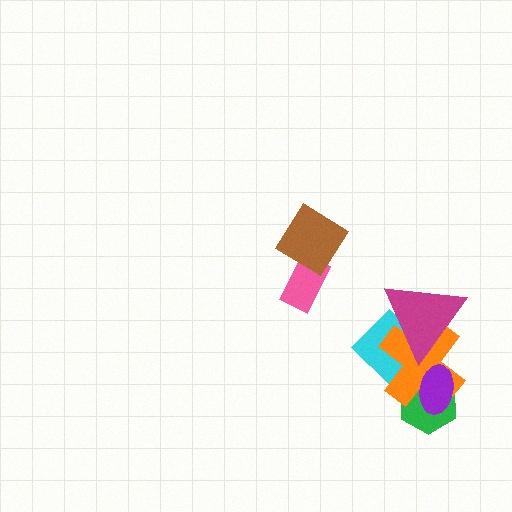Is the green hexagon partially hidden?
Yes, it is partially covered by another shape.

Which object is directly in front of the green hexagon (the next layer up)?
The orange cross is directly in front of the green hexagon.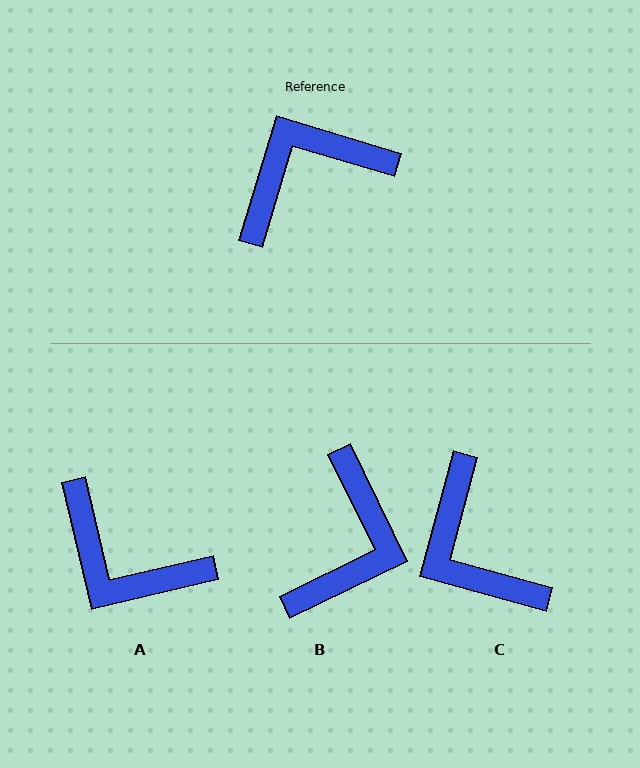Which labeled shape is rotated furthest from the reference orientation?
B, about 137 degrees away.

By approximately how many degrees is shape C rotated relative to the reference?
Approximately 92 degrees counter-clockwise.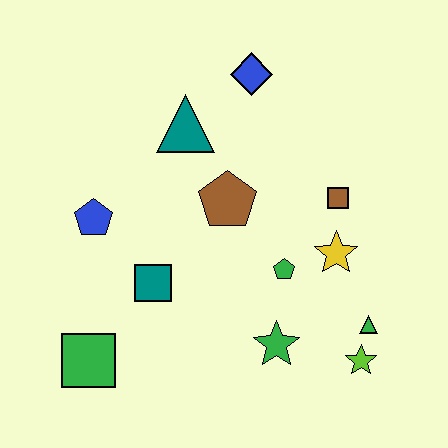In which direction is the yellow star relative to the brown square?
The yellow star is below the brown square.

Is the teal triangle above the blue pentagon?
Yes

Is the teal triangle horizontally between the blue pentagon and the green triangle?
Yes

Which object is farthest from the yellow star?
The green square is farthest from the yellow star.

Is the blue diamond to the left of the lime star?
Yes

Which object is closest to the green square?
The teal square is closest to the green square.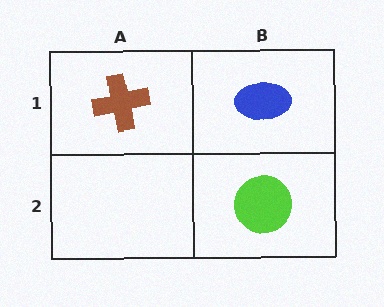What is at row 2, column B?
A lime circle.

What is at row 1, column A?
A brown cross.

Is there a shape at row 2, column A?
No, that cell is empty.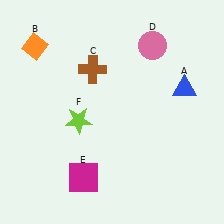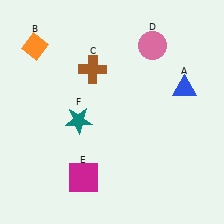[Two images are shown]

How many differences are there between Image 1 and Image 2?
There is 1 difference between the two images.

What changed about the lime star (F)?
In Image 1, F is lime. In Image 2, it changed to teal.